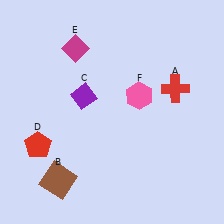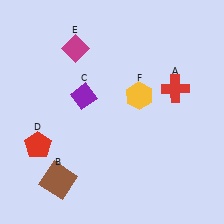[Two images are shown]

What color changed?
The hexagon (F) changed from pink in Image 1 to yellow in Image 2.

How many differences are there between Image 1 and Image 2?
There is 1 difference between the two images.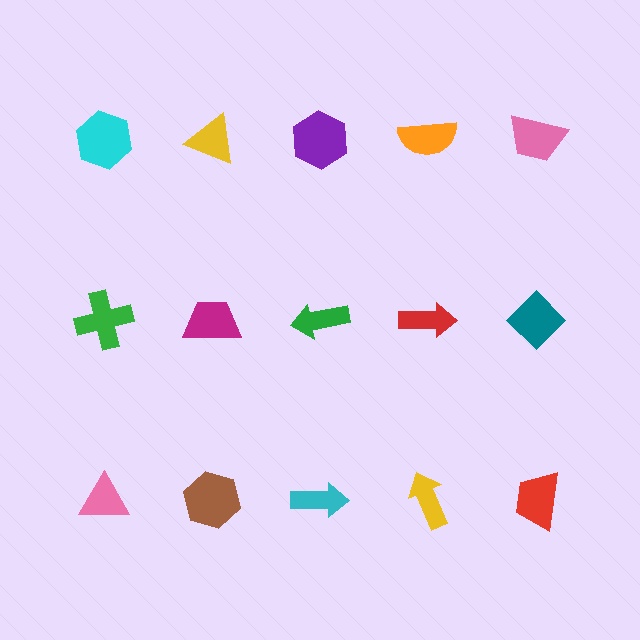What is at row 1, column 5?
A pink trapezoid.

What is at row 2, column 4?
A red arrow.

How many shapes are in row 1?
5 shapes.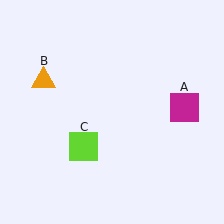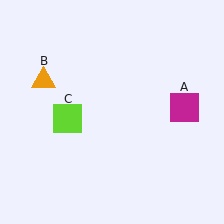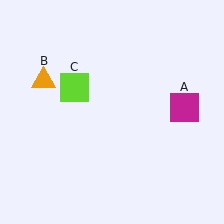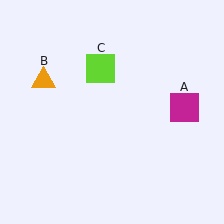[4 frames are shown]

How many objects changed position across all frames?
1 object changed position: lime square (object C).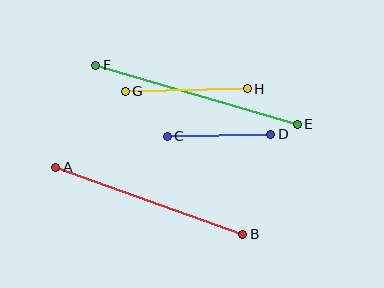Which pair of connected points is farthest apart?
Points E and F are farthest apart.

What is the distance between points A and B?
The distance is approximately 199 pixels.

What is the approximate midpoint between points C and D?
The midpoint is at approximately (219, 135) pixels.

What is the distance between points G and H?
The distance is approximately 122 pixels.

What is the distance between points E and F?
The distance is approximately 210 pixels.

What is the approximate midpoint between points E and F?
The midpoint is at approximately (196, 95) pixels.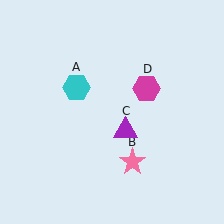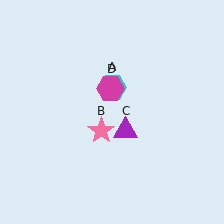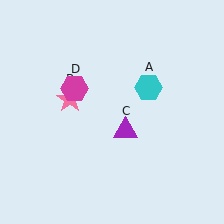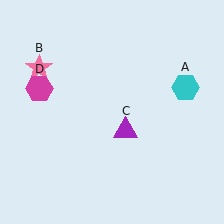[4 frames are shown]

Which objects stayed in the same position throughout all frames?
Purple triangle (object C) remained stationary.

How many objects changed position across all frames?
3 objects changed position: cyan hexagon (object A), pink star (object B), magenta hexagon (object D).